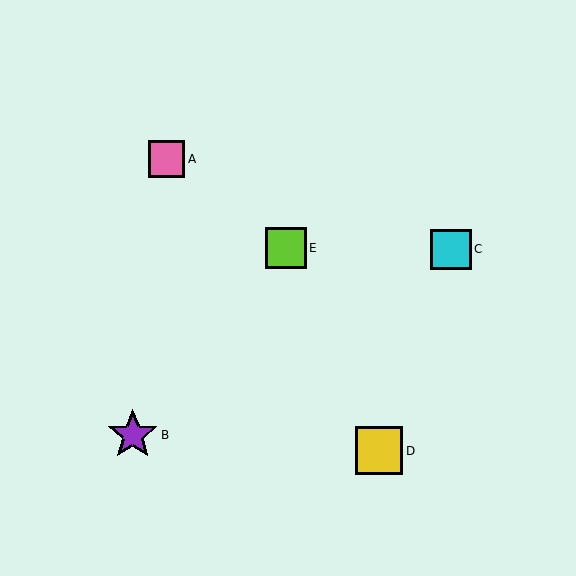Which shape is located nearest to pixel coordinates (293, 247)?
The lime square (labeled E) at (286, 248) is nearest to that location.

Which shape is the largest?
The purple star (labeled B) is the largest.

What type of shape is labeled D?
Shape D is a yellow square.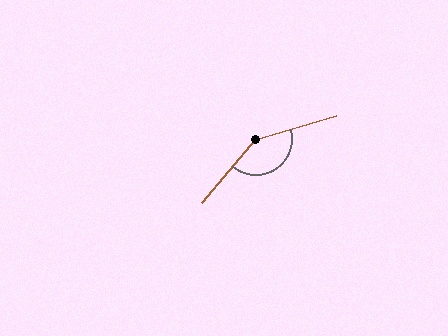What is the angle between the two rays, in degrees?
Approximately 147 degrees.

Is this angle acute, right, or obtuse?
It is obtuse.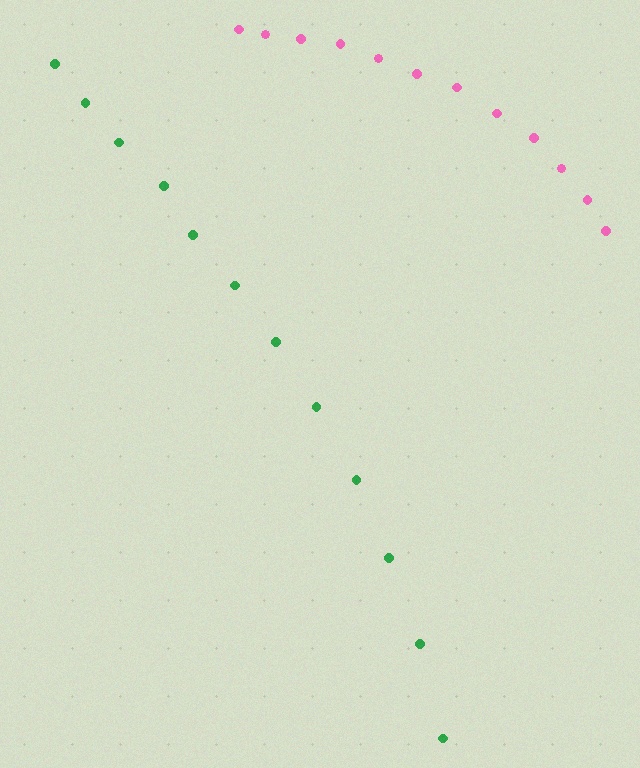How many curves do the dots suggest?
There are 2 distinct paths.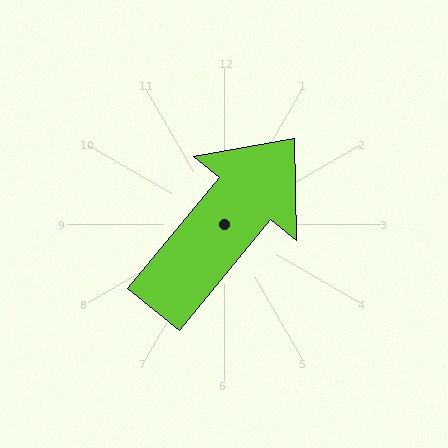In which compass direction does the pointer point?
Northeast.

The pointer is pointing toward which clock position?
Roughly 1 o'clock.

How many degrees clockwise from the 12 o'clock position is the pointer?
Approximately 40 degrees.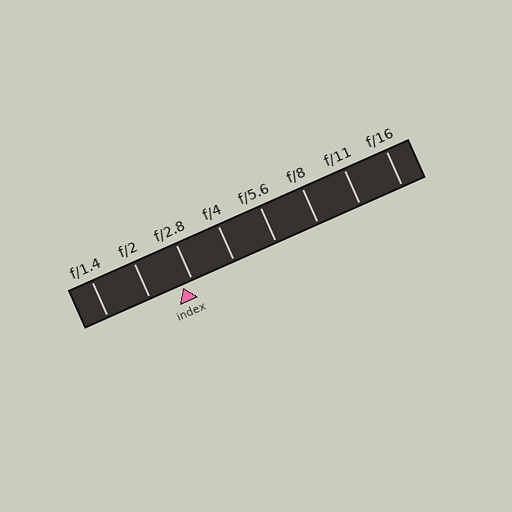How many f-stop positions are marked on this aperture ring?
There are 8 f-stop positions marked.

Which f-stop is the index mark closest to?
The index mark is closest to f/2.8.